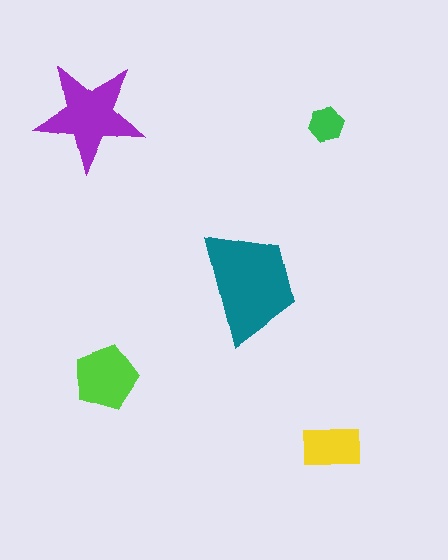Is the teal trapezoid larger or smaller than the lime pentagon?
Larger.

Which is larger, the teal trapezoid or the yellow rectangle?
The teal trapezoid.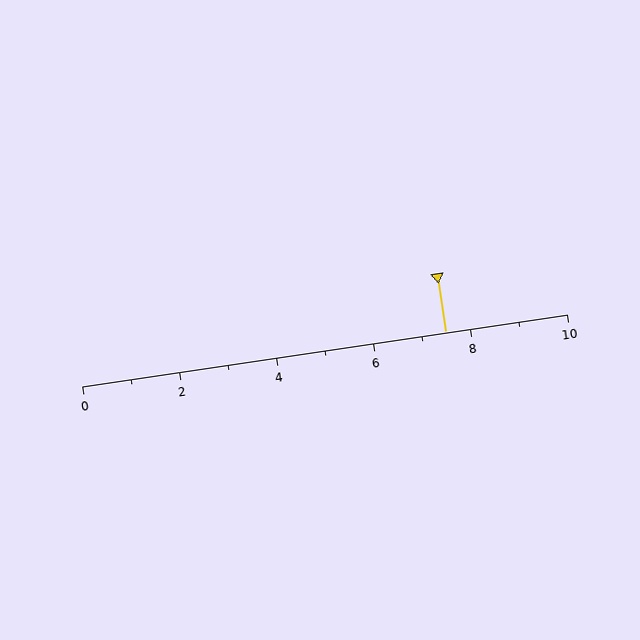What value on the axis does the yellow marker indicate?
The marker indicates approximately 7.5.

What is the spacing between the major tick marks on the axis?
The major ticks are spaced 2 apart.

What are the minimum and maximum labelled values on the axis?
The axis runs from 0 to 10.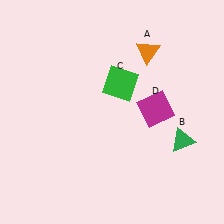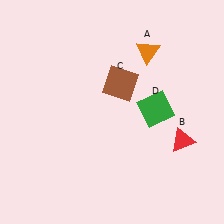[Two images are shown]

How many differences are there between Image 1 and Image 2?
There are 3 differences between the two images.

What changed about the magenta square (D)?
In Image 1, D is magenta. In Image 2, it changed to green.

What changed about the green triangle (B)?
In Image 1, B is green. In Image 2, it changed to red.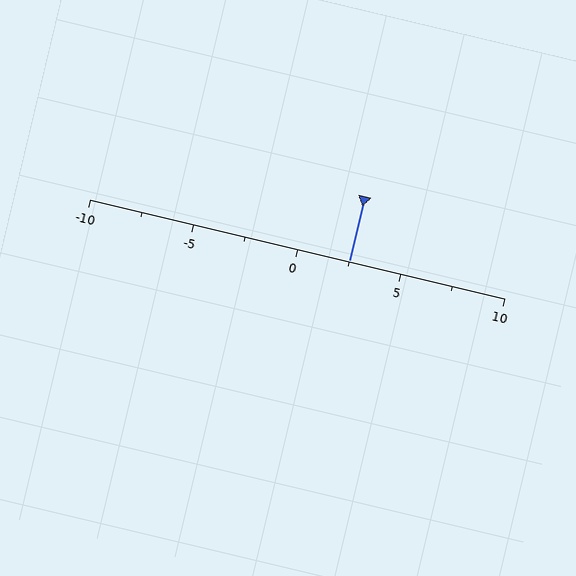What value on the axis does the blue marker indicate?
The marker indicates approximately 2.5.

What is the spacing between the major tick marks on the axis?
The major ticks are spaced 5 apart.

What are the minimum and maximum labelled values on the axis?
The axis runs from -10 to 10.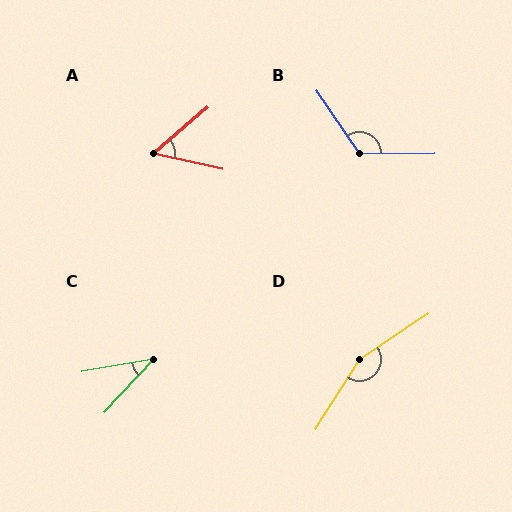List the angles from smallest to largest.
C (38°), A (53°), B (124°), D (156°).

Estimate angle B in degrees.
Approximately 124 degrees.